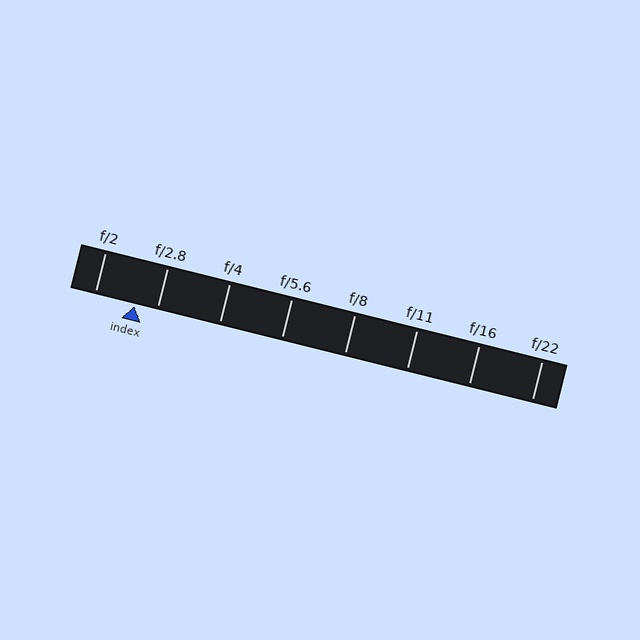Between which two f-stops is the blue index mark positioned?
The index mark is between f/2 and f/2.8.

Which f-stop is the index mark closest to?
The index mark is closest to f/2.8.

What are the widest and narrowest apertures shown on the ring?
The widest aperture shown is f/2 and the narrowest is f/22.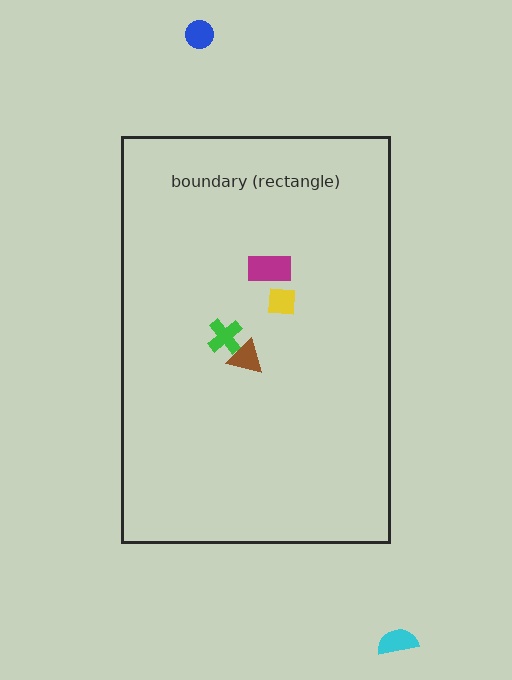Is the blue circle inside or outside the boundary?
Outside.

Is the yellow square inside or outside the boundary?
Inside.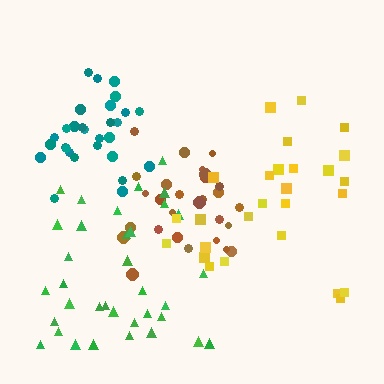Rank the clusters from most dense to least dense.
teal, brown, green, yellow.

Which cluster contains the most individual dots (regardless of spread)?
Green (35).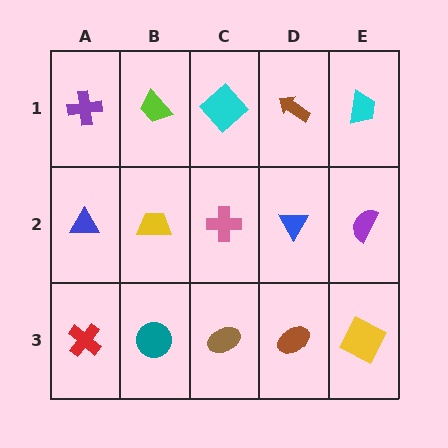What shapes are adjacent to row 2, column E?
A cyan trapezoid (row 1, column E), a yellow square (row 3, column E), a blue triangle (row 2, column D).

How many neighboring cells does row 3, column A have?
2.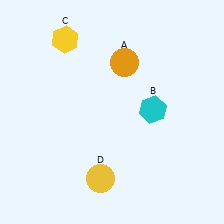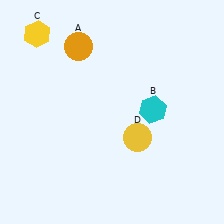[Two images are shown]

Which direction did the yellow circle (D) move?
The yellow circle (D) moved up.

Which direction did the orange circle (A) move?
The orange circle (A) moved left.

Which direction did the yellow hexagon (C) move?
The yellow hexagon (C) moved left.